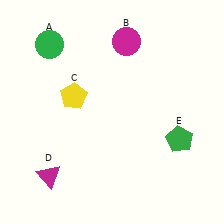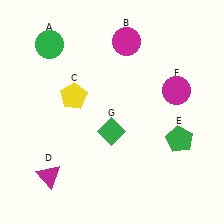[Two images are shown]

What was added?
A magenta circle (F), a green diamond (G) were added in Image 2.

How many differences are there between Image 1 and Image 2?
There are 2 differences between the two images.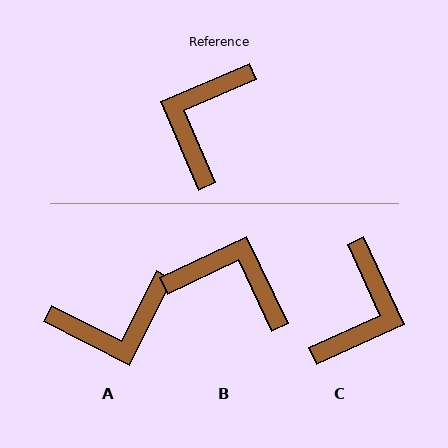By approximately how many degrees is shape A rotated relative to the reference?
Approximately 130 degrees counter-clockwise.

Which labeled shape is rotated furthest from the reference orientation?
C, about 179 degrees away.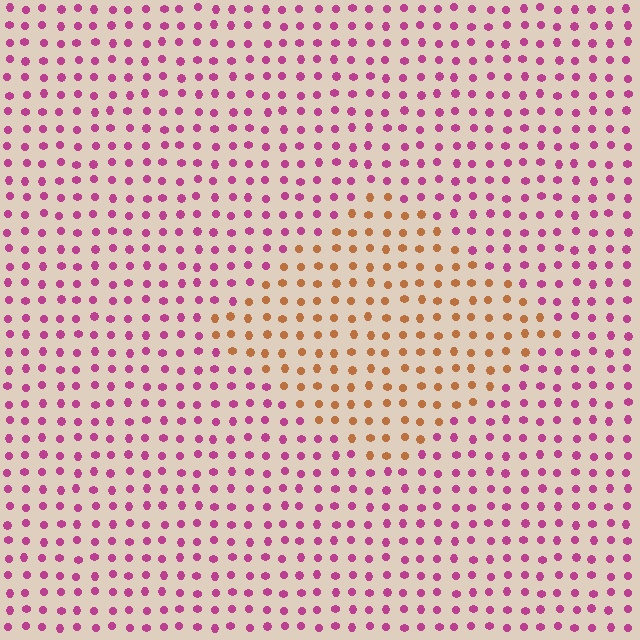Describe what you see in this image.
The image is filled with small magenta elements in a uniform arrangement. A diamond-shaped region is visible where the elements are tinted to a slightly different hue, forming a subtle color boundary.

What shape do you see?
I see a diamond.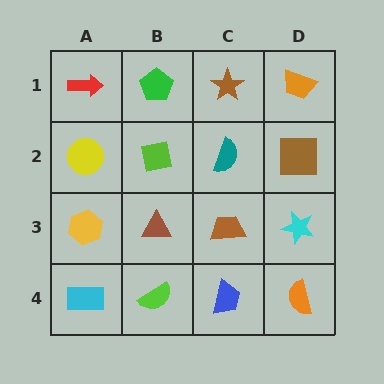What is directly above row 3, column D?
A brown square.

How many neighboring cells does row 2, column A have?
3.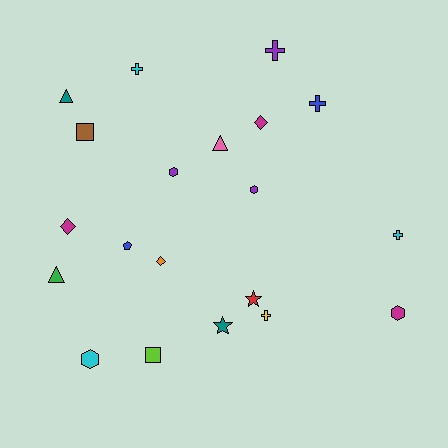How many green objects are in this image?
There is 1 green object.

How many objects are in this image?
There are 20 objects.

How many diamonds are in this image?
There are 3 diamonds.